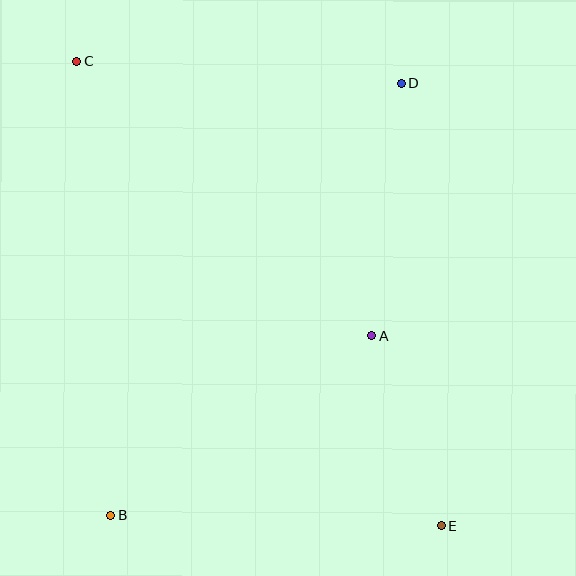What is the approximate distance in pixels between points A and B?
The distance between A and B is approximately 317 pixels.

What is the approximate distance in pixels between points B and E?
The distance between B and E is approximately 331 pixels.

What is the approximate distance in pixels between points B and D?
The distance between B and D is approximately 521 pixels.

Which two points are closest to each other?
Points A and E are closest to each other.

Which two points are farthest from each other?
Points C and E are farthest from each other.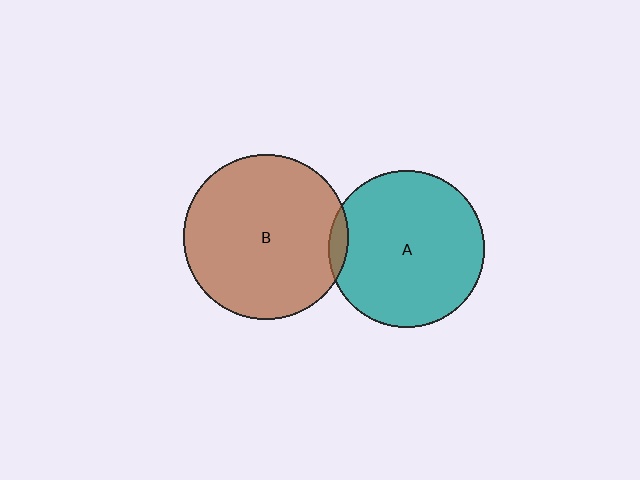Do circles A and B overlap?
Yes.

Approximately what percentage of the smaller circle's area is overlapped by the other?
Approximately 5%.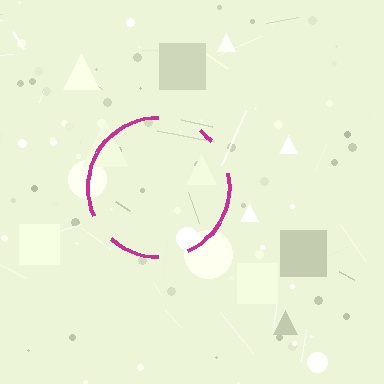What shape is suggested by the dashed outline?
The dashed outline suggests a circle.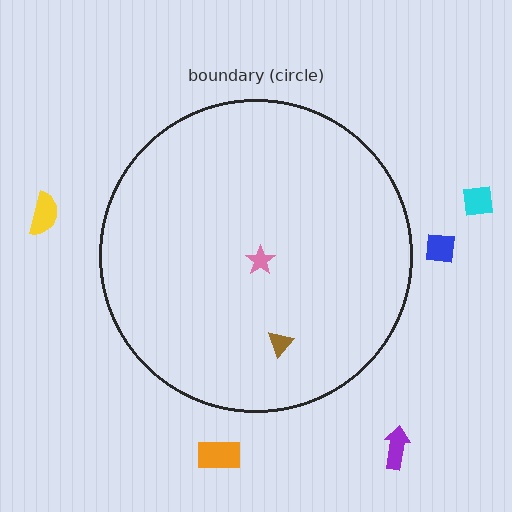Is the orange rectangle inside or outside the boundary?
Outside.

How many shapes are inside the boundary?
2 inside, 5 outside.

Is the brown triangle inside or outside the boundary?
Inside.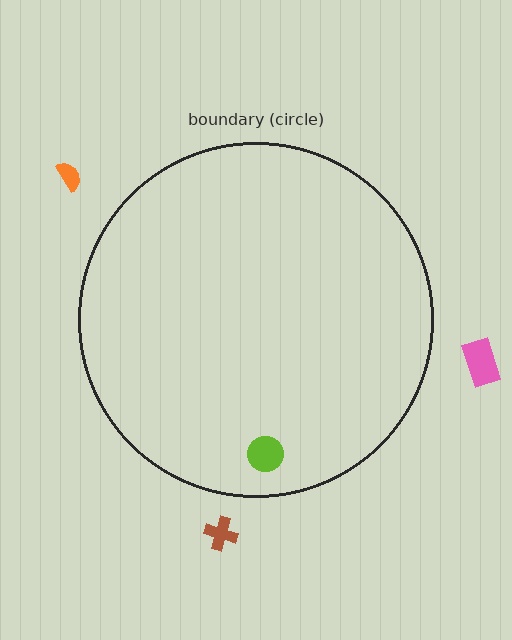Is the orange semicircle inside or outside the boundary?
Outside.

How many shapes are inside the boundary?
1 inside, 3 outside.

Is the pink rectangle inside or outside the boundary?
Outside.